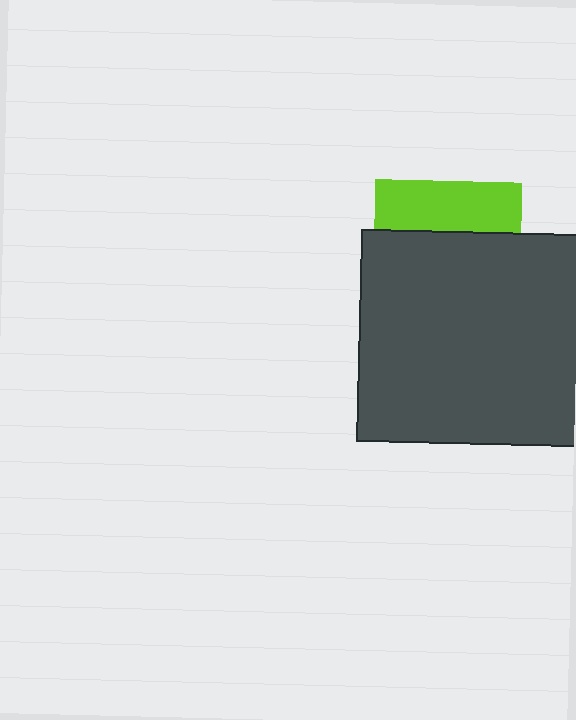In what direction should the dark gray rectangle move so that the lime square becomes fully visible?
The dark gray rectangle should move down. That is the shortest direction to clear the overlap and leave the lime square fully visible.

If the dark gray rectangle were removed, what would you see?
You would see the complete lime square.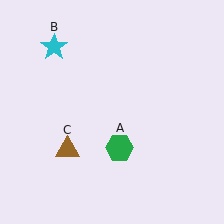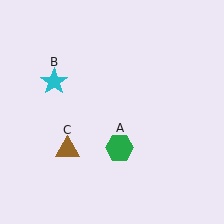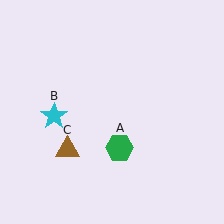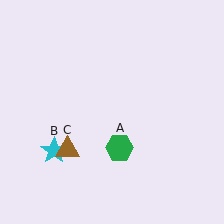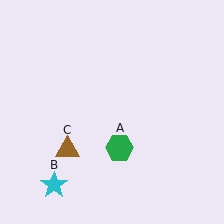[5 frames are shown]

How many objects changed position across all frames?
1 object changed position: cyan star (object B).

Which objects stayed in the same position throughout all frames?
Green hexagon (object A) and brown triangle (object C) remained stationary.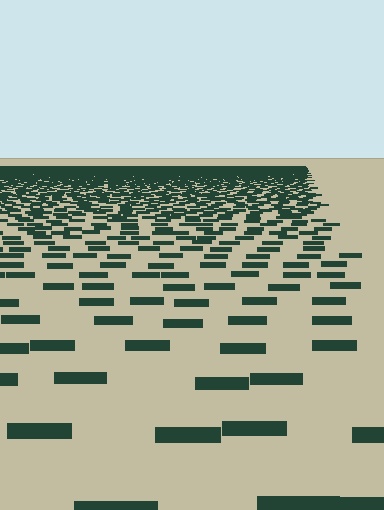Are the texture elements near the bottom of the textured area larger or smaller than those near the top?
Larger. Near the bottom, elements are closer to the viewer and appear at a bigger on-screen size.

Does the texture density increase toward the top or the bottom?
Density increases toward the top.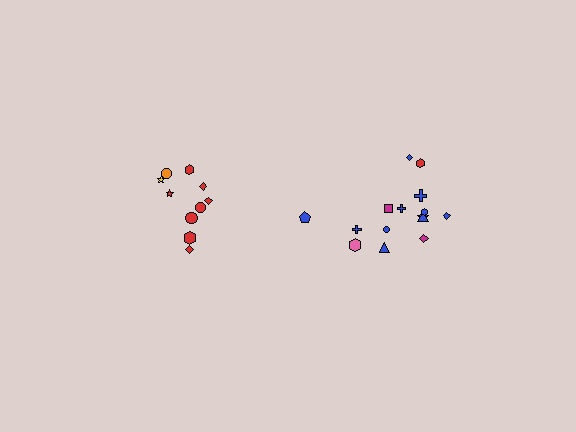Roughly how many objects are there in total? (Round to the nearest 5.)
Roughly 25 objects in total.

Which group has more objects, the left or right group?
The right group.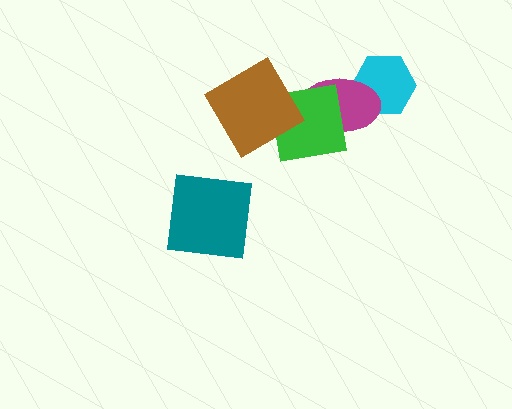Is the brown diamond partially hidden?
No, no other shape covers it.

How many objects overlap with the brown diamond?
1 object overlaps with the brown diamond.